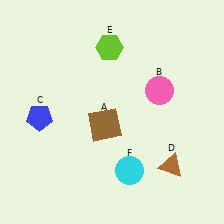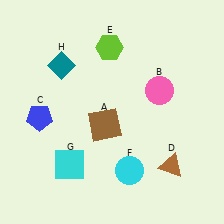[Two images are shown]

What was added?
A cyan square (G), a teal diamond (H) were added in Image 2.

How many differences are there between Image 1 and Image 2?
There are 2 differences between the two images.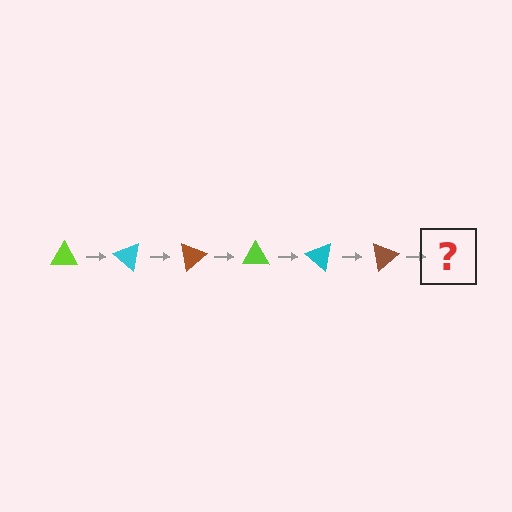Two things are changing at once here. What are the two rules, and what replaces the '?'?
The two rules are that it rotates 40 degrees each step and the color cycles through lime, cyan, and brown. The '?' should be a lime triangle, rotated 240 degrees from the start.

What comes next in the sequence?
The next element should be a lime triangle, rotated 240 degrees from the start.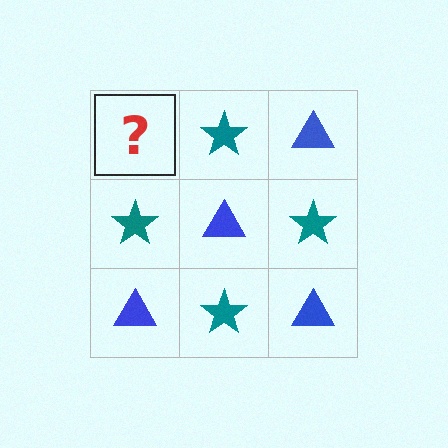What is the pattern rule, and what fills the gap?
The rule is that it alternates blue triangle and teal star in a checkerboard pattern. The gap should be filled with a blue triangle.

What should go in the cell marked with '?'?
The missing cell should contain a blue triangle.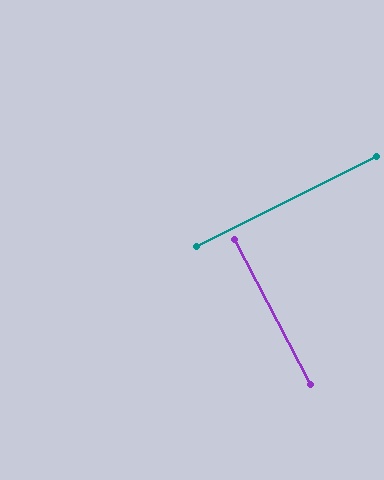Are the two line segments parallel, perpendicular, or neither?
Perpendicular — they meet at approximately 89°.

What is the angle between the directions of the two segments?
Approximately 89 degrees.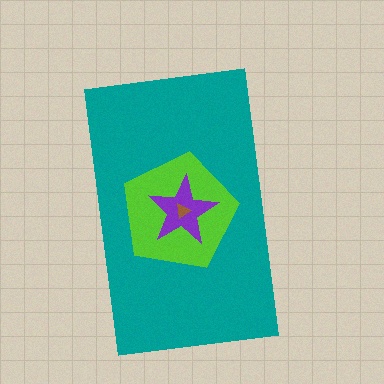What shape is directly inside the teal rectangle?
The lime pentagon.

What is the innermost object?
The brown triangle.